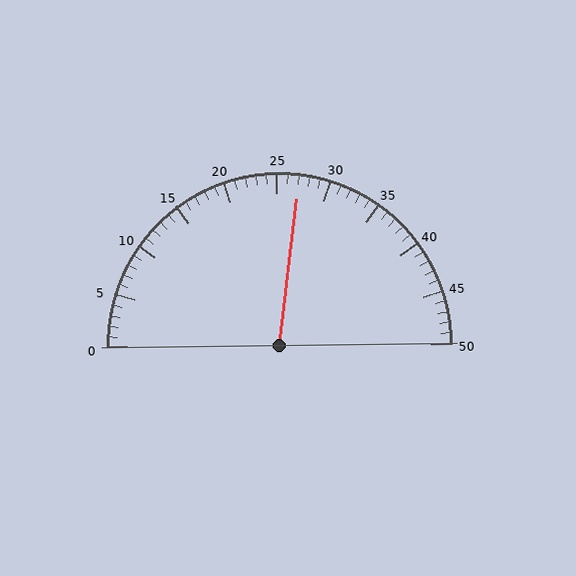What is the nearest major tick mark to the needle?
The nearest major tick mark is 25.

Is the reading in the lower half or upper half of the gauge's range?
The reading is in the upper half of the range (0 to 50).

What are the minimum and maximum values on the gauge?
The gauge ranges from 0 to 50.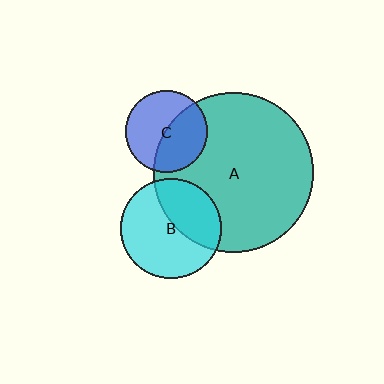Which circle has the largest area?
Circle A (teal).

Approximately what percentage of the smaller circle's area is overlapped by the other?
Approximately 45%.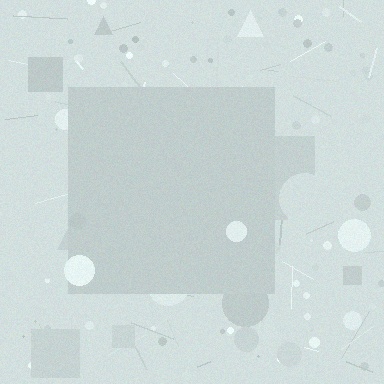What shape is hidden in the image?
A square is hidden in the image.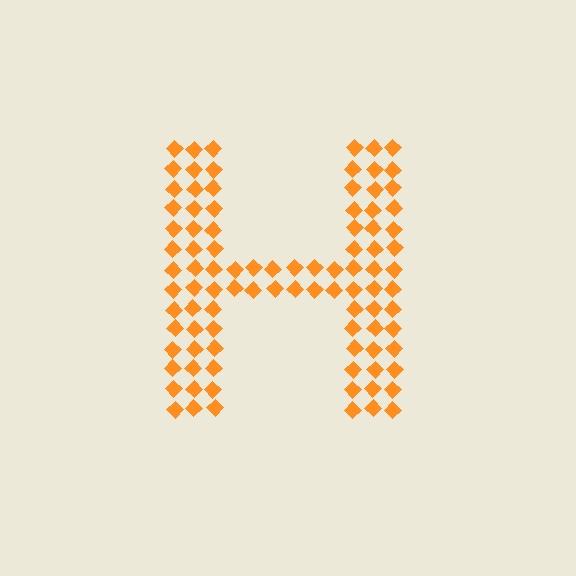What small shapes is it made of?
It is made of small diamonds.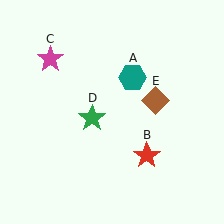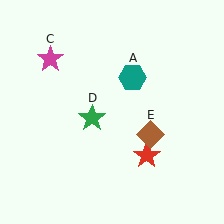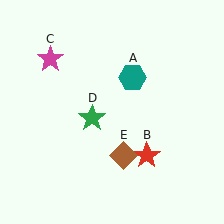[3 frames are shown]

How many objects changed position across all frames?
1 object changed position: brown diamond (object E).